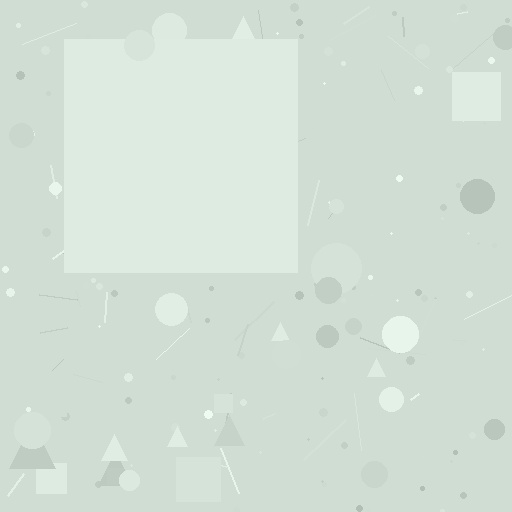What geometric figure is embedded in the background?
A square is embedded in the background.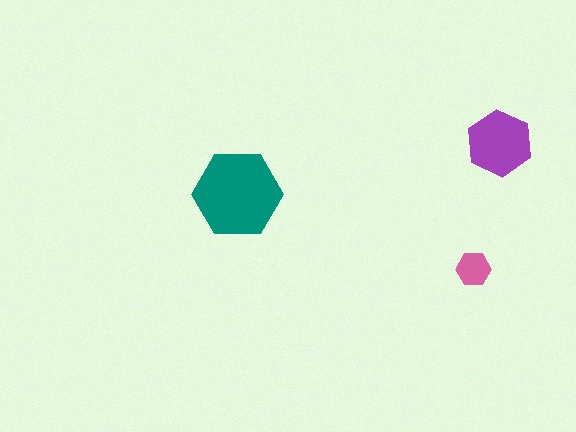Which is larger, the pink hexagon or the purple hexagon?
The purple one.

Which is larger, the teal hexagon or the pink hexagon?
The teal one.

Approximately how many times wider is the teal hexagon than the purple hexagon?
About 1.5 times wider.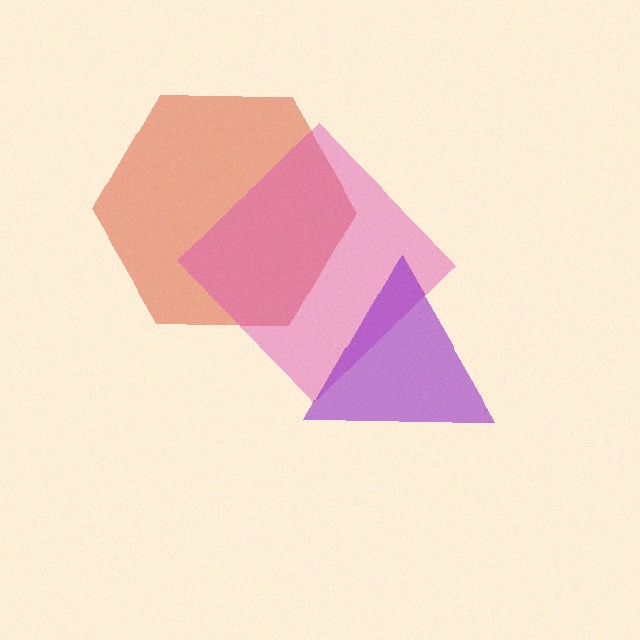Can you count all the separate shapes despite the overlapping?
Yes, there are 3 separate shapes.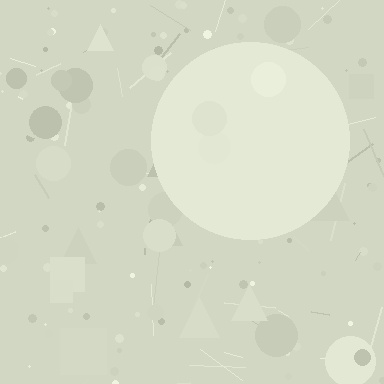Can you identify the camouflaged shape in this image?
The camouflaged shape is a circle.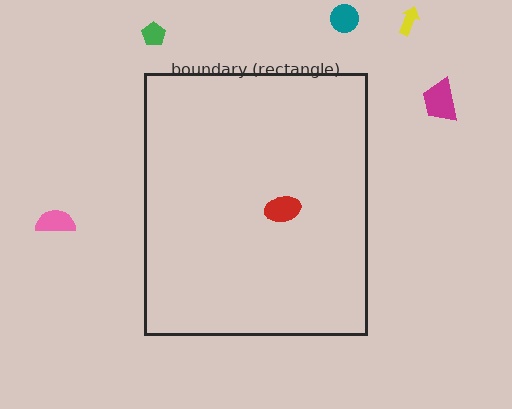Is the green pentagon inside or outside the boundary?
Outside.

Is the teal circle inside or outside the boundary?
Outside.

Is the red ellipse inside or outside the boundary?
Inside.